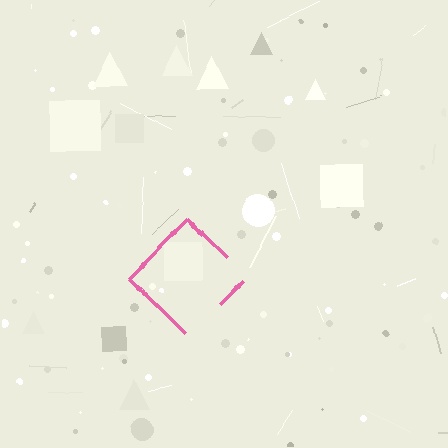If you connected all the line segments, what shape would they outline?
They would outline a diamond.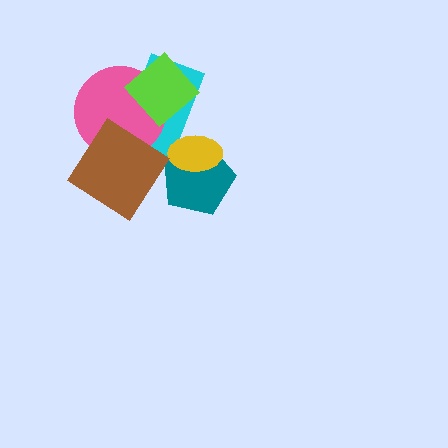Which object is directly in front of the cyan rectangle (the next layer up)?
The yellow ellipse is directly in front of the cyan rectangle.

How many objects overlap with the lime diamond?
2 objects overlap with the lime diamond.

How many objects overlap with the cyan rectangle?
4 objects overlap with the cyan rectangle.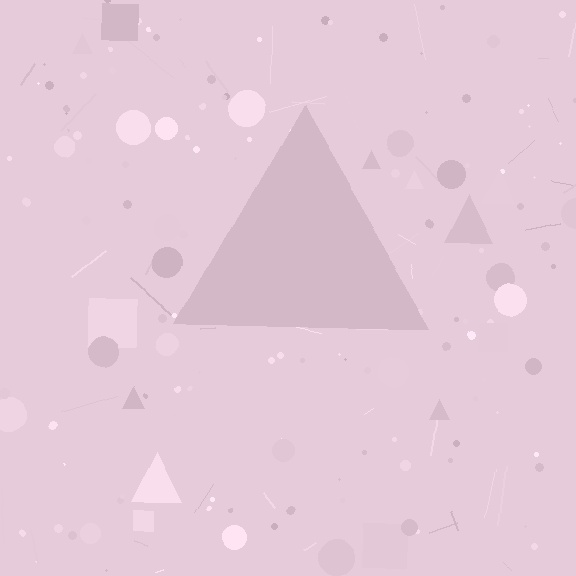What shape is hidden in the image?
A triangle is hidden in the image.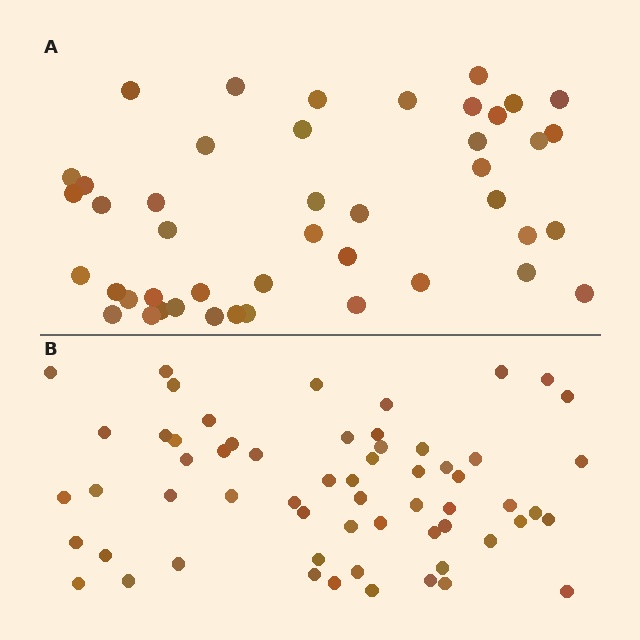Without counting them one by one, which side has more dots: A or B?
Region B (the bottom region) has more dots.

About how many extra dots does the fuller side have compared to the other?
Region B has approximately 15 more dots than region A.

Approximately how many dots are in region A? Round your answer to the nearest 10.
About 40 dots. (The exact count is 45, which rounds to 40.)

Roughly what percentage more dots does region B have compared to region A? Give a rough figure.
About 35% more.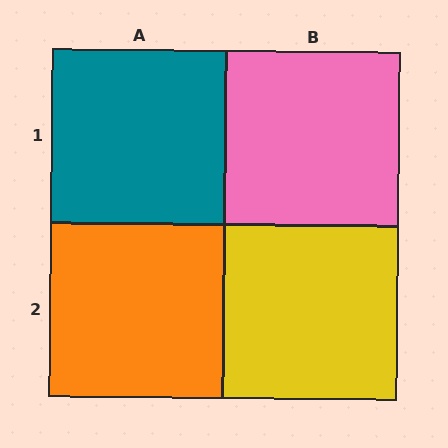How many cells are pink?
1 cell is pink.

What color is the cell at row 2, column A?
Orange.